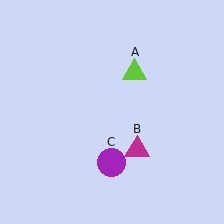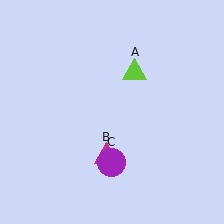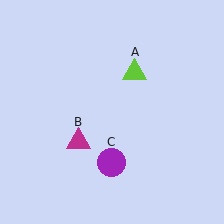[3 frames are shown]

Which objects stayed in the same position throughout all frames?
Lime triangle (object A) and purple circle (object C) remained stationary.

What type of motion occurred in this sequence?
The magenta triangle (object B) rotated clockwise around the center of the scene.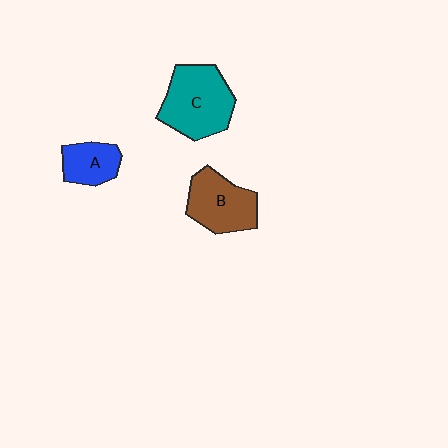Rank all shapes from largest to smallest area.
From largest to smallest: C (teal), B (brown), A (blue).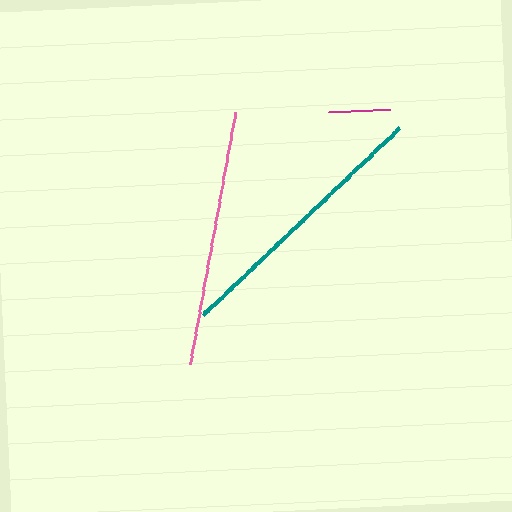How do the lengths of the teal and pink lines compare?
The teal and pink lines are approximately the same length.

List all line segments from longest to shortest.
From longest to shortest: teal, pink, magenta.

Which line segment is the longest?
The teal line is the longest at approximately 271 pixels.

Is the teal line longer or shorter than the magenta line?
The teal line is longer than the magenta line.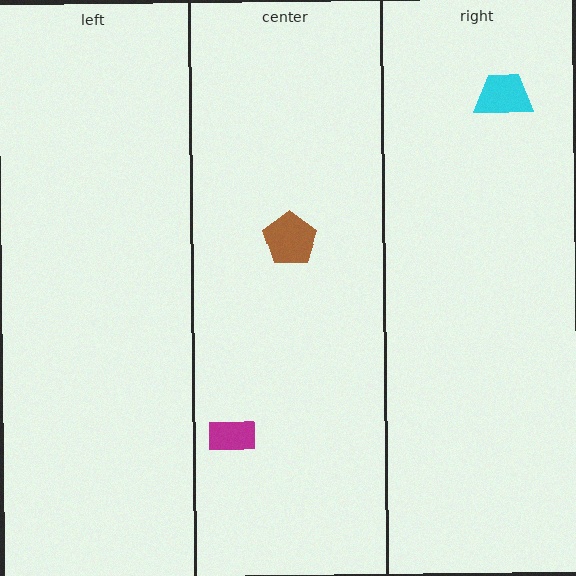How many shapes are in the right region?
1.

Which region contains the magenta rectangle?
The center region.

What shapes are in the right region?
The cyan trapezoid.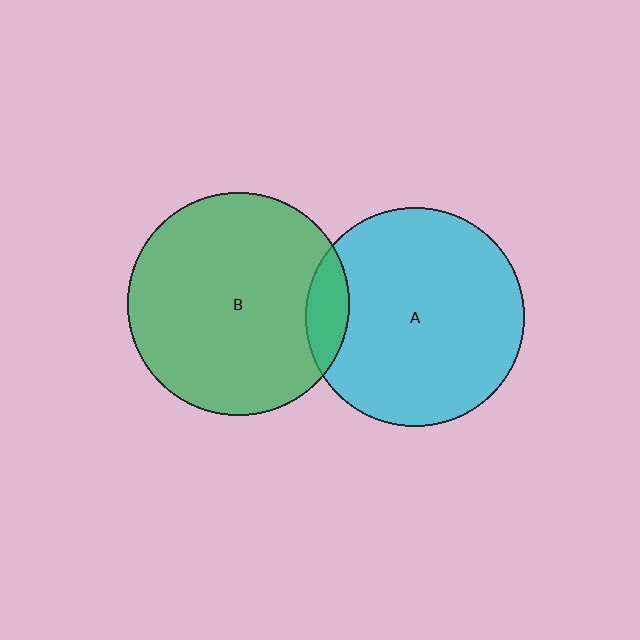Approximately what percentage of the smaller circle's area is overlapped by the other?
Approximately 10%.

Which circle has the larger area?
Circle B (green).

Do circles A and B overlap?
Yes.